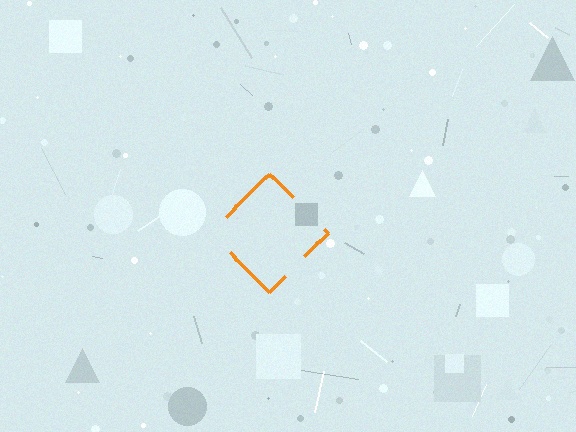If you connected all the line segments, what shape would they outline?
They would outline a diamond.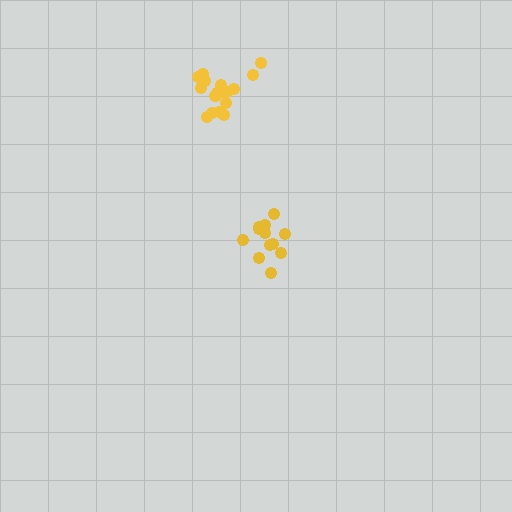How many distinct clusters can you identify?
There are 2 distinct clusters.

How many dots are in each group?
Group 1: 12 dots, Group 2: 17 dots (29 total).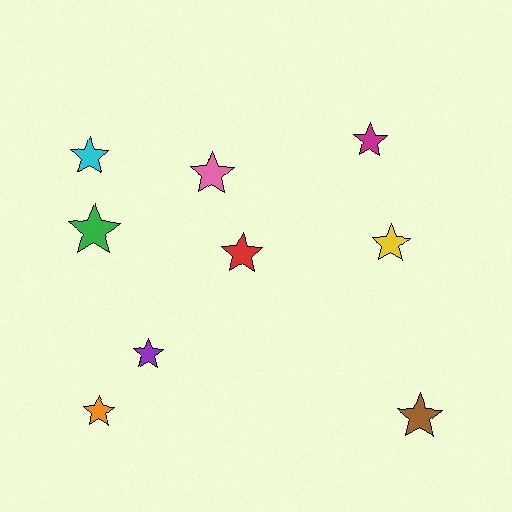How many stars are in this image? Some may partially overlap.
There are 9 stars.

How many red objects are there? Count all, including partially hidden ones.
There is 1 red object.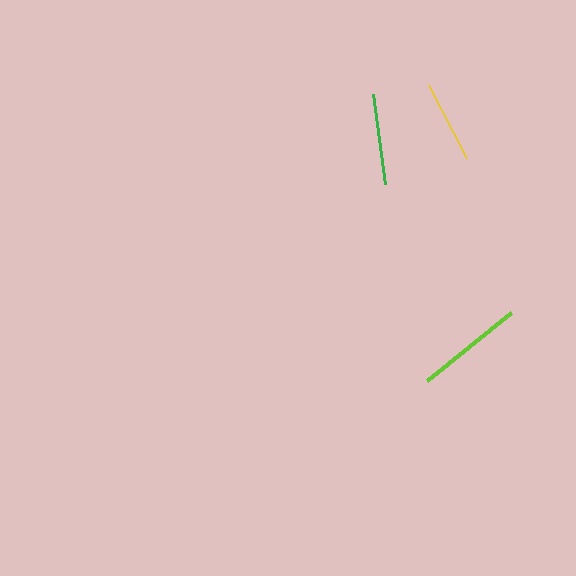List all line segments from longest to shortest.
From longest to shortest: lime, green, yellow.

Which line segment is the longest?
The lime line is the longest at approximately 108 pixels.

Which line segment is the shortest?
The yellow line is the shortest at approximately 82 pixels.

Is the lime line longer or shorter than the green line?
The lime line is longer than the green line.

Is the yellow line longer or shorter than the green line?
The green line is longer than the yellow line.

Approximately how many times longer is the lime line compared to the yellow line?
The lime line is approximately 1.3 times the length of the yellow line.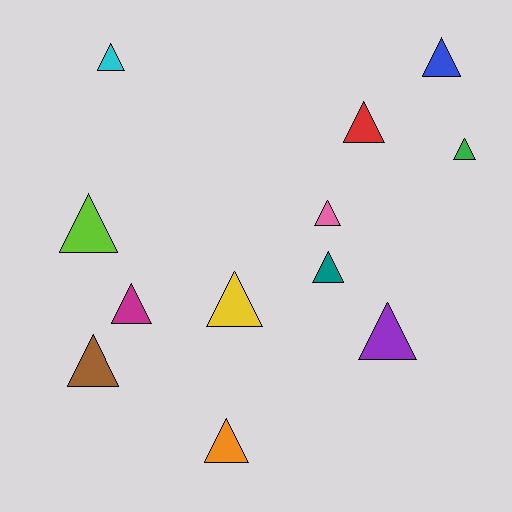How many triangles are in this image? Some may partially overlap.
There are 12 triangles.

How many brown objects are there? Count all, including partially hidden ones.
There is 1 brown object.